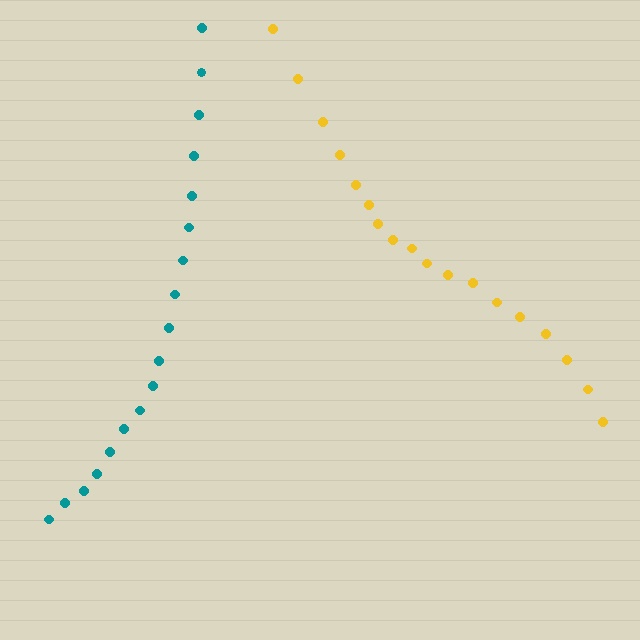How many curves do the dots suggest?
There are 2 distinct paths.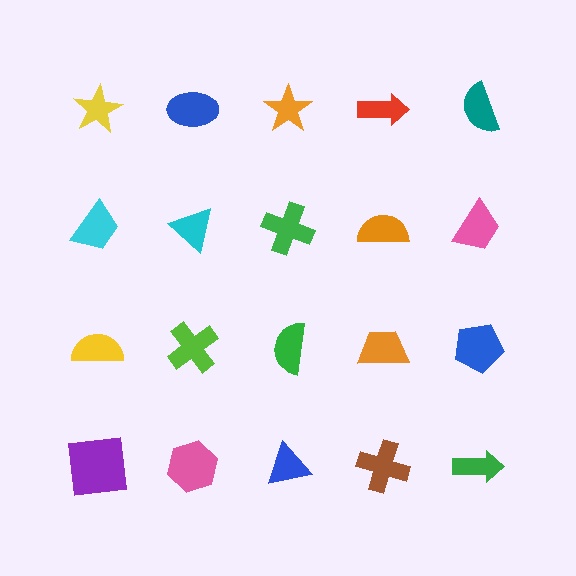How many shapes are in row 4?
5 shapes.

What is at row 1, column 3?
An orange star.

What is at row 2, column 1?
A cyan trapezoid.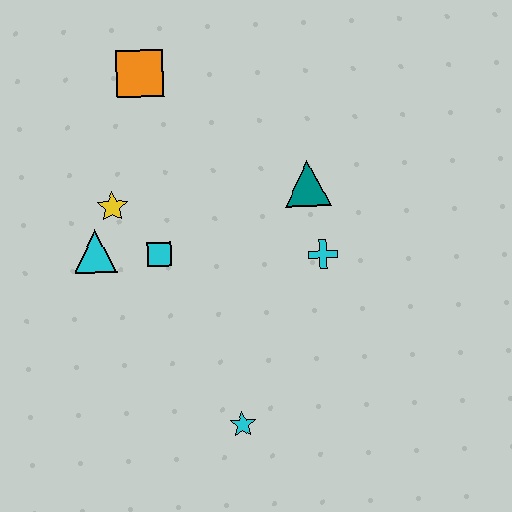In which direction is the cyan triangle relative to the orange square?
The cyan triangle is below the orange square.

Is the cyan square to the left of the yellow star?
No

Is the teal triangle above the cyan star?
Yes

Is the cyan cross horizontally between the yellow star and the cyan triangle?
No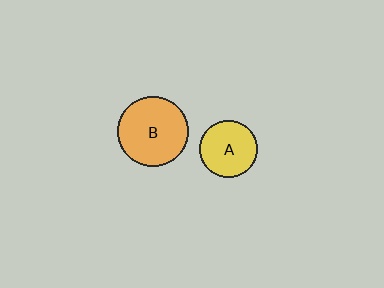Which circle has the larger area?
Circle B (orange).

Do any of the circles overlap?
No, none of the circles overlap.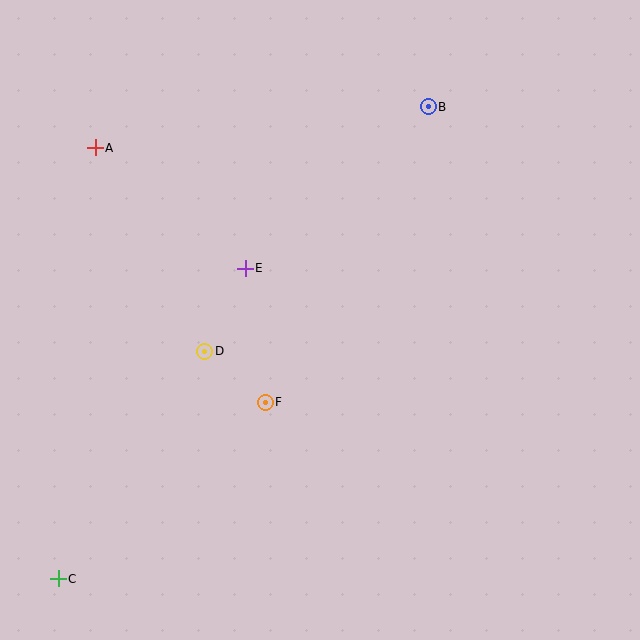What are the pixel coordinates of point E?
Point E is at (245, 268).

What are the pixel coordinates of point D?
Point D is at (205, 351).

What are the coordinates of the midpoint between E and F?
The midpoint between E and F is at (255, 335).